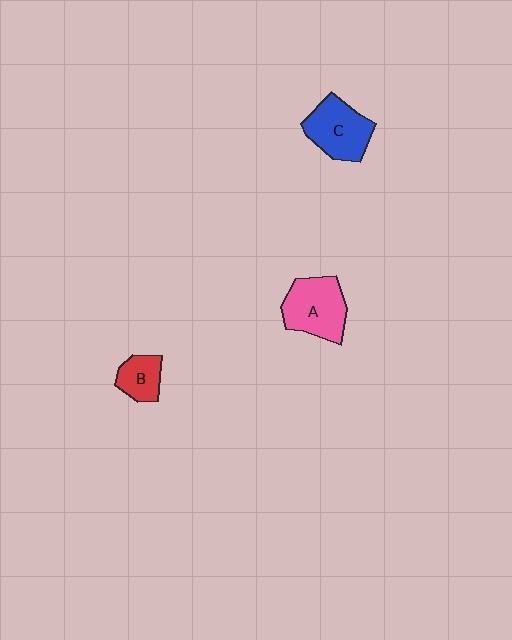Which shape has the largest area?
Shape A (pink).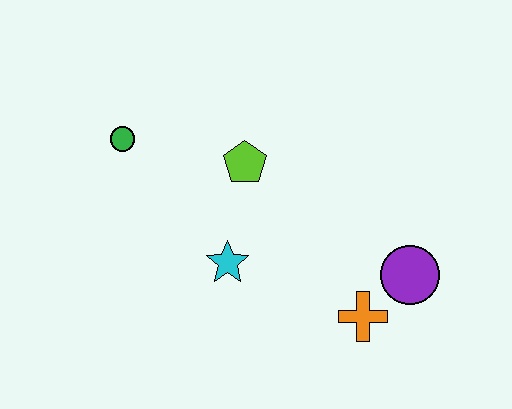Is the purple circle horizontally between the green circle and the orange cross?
No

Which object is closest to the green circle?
The lime pentagon is closest to the green circle.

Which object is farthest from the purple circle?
The green circle is farthest from the purple circle.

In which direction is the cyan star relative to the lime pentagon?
The cyan star is below the lime pentagon.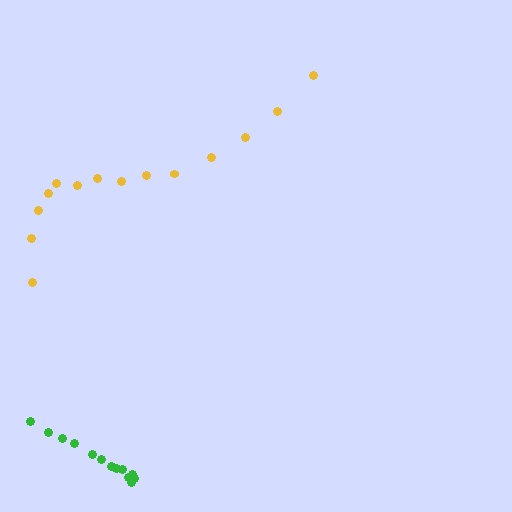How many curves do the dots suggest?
There are 2 distinct paths.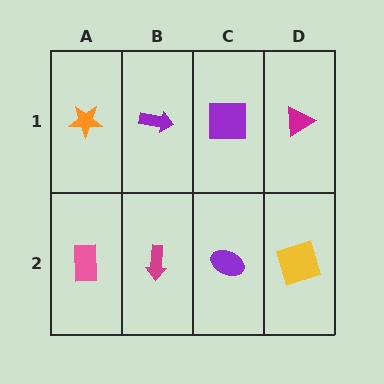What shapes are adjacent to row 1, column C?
A purple ellipse (row 2, column C), a purple arrow (row 1, column B), a magenta triangle (row 1, column D).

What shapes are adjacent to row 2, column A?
An orange star (row 1, column A), a magenta arrow (row 2, column B).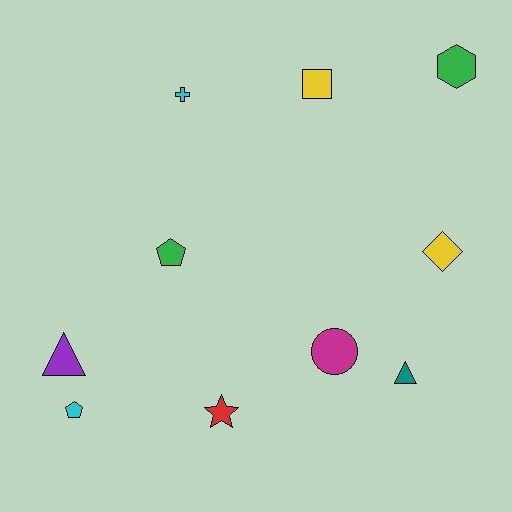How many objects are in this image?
There are 10 objects.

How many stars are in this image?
There is 1 star.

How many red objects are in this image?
There is 1 red object.